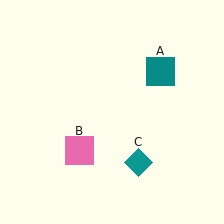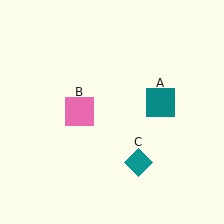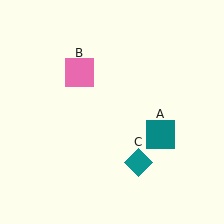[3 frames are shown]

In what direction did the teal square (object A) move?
The teal square (object A) moved down.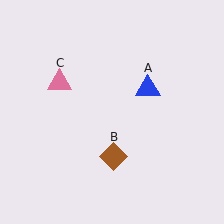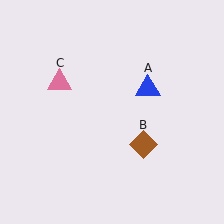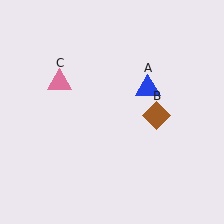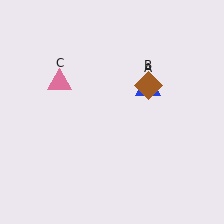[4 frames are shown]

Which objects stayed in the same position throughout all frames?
Blue triangle (object A) and pink triangle (object C) remained stationary.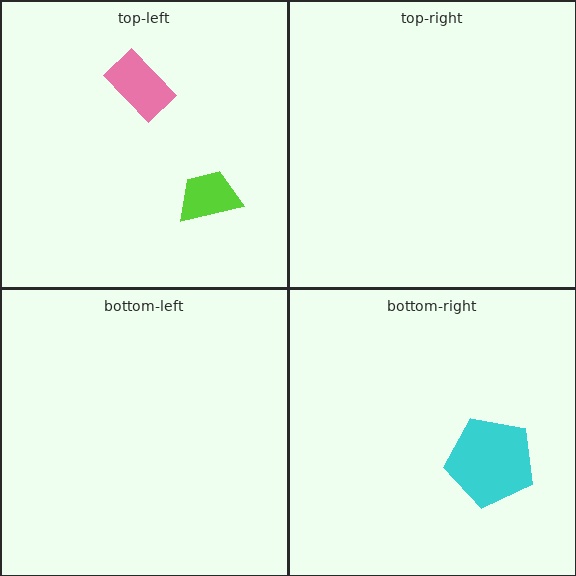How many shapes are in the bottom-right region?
1.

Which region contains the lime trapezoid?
The top-left region.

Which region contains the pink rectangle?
The top-left region.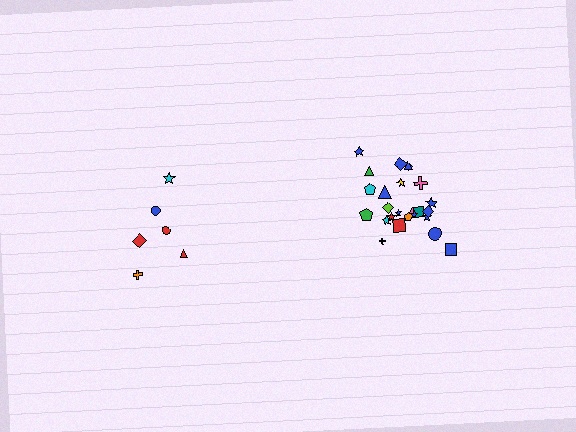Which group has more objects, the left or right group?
The right group.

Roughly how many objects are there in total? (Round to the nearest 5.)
Roughly 30 objects in total.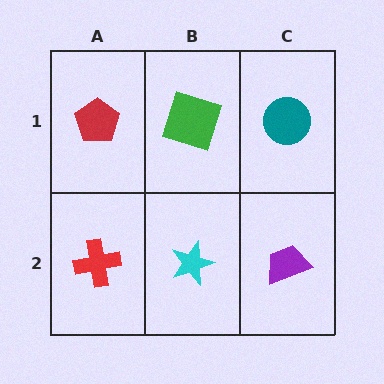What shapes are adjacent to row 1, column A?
A red cross (row 2, column A), a green square (row 1, column B).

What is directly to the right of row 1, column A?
A green square.